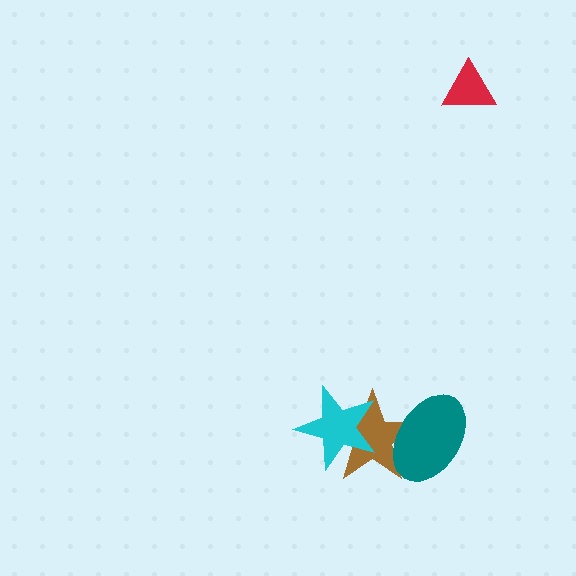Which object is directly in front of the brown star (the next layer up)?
The cyan star is directly in front of the brown star.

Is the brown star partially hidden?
Yes, it is partially covered by another shape.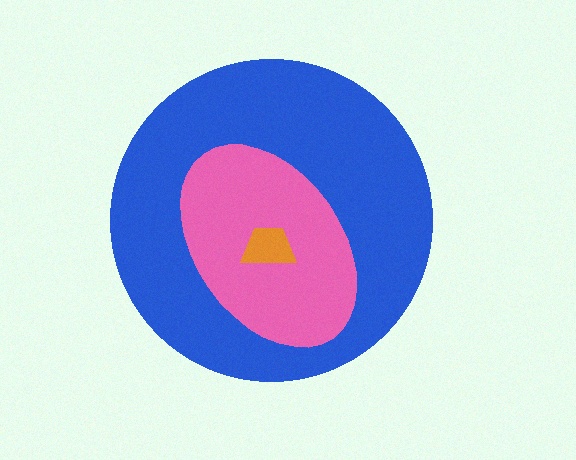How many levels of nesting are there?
3.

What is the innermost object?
The orange trapezoid.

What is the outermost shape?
The blue circle.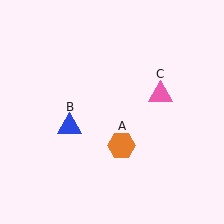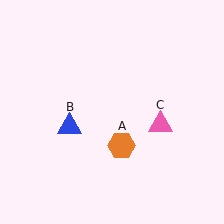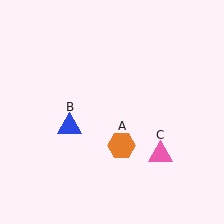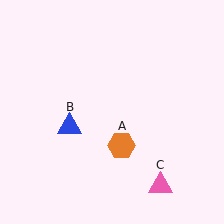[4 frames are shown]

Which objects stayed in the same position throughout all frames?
Orange hexagon (object A) and blue triangle (object B) remained stationary.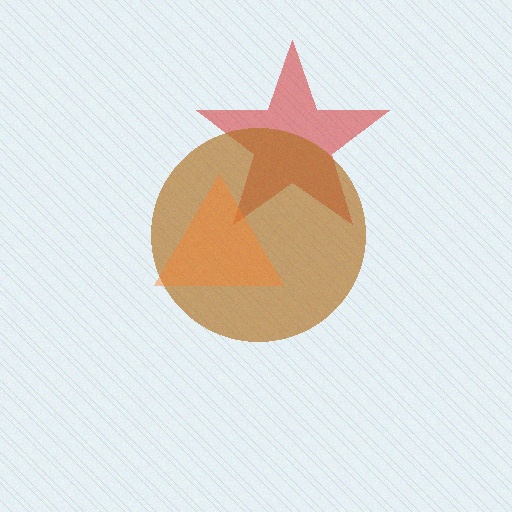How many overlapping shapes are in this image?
There are 3 overlapping shapes in the image.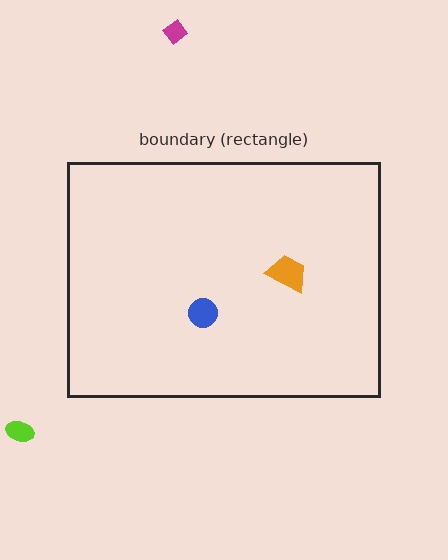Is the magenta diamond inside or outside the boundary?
Outside.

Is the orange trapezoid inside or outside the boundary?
Inside.